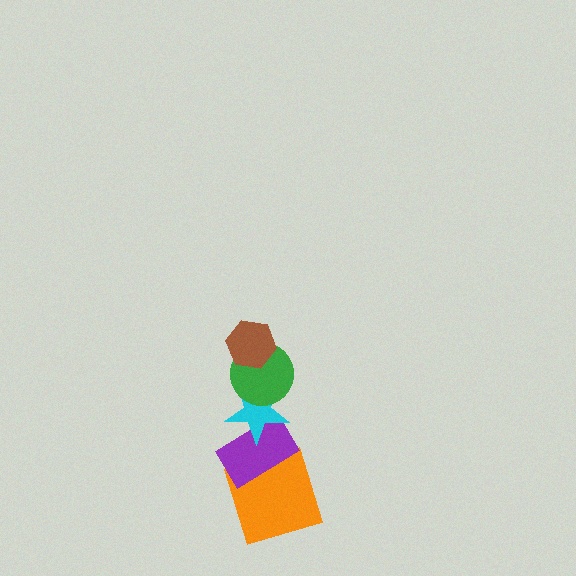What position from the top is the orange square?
The orange square is 5th from the top.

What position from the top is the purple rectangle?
The purple rectangle is 4th from the top.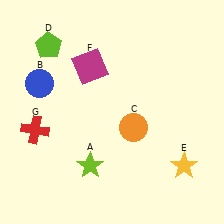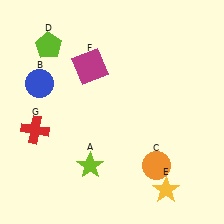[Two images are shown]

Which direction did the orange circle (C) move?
The orange circle (C) moved down.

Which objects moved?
The objects that moved are: the orange circle (C), the yellow star (E).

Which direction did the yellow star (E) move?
The yellow star (E) moved down.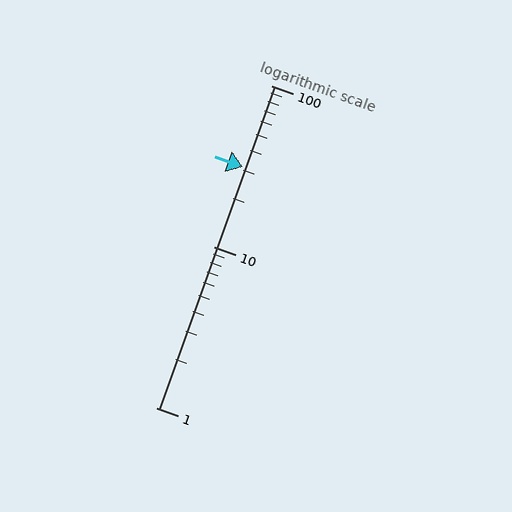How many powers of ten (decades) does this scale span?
The scale spans 2 decades, from 1 to 100.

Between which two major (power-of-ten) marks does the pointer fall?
The pointer is between 10 and 100.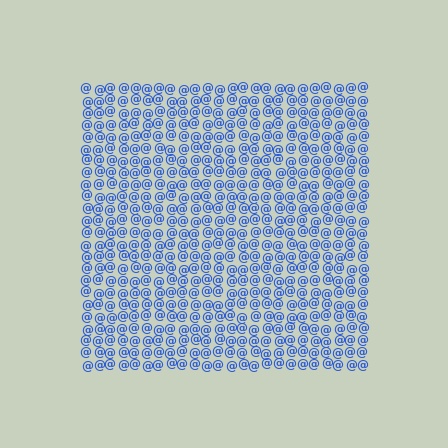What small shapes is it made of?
It is made of small at signs.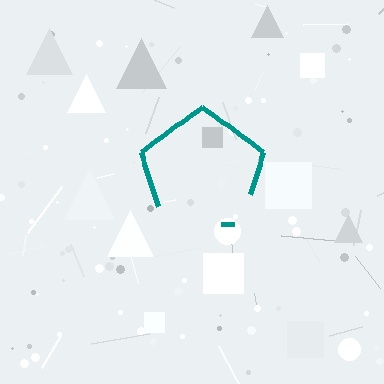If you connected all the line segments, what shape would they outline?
They would outline a pentagon.